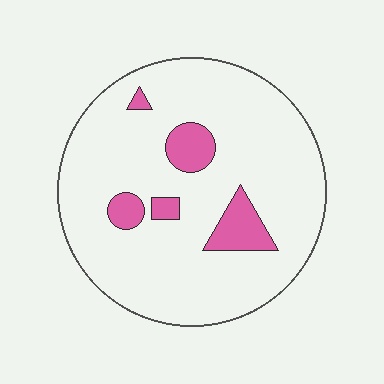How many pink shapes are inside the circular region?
5.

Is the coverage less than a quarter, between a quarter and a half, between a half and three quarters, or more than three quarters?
Less than a quarter.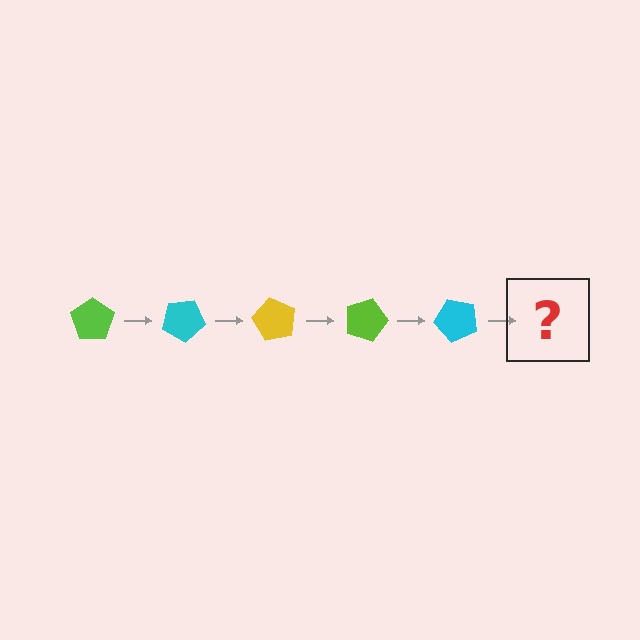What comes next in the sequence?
The next element should be a yellow pentagon, rotated 150 degrees from the start.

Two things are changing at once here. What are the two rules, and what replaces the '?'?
The two rules are that it rotates 30 degrees each step and the color cycles through lime, cyan, and yellow. The '?' should be a yellow pentagon, rotated 150 degrees from the start.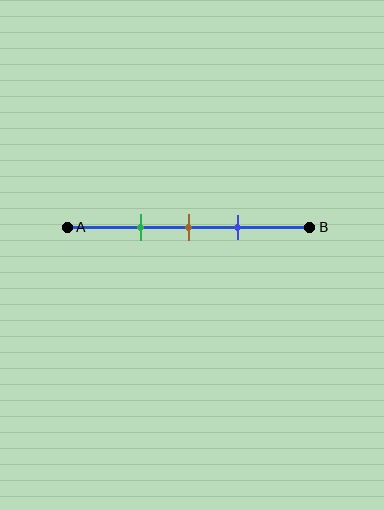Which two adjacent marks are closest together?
The brown and blue marks are the closest adjacent pair.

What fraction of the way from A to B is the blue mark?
The blue mark is approximately 70% (0.7) of the way from A to B.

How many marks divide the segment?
There are 3 marks dividing the segment.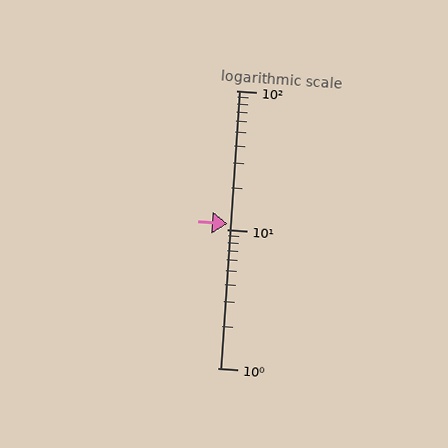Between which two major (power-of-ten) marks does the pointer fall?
The pointer is between 10 and 100.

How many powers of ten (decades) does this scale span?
The scale spans 2 decades, from 1 to 100.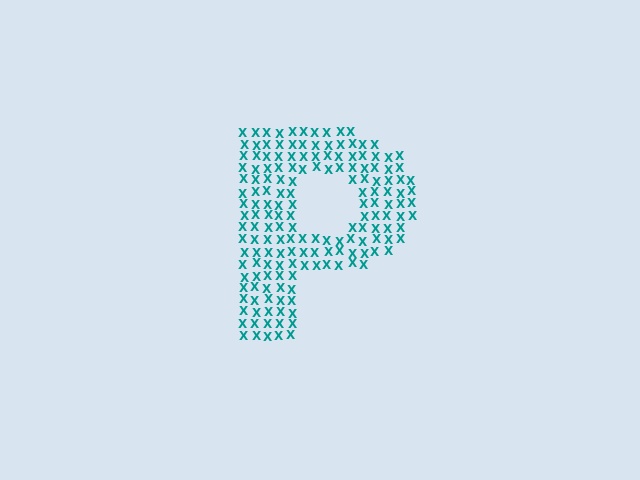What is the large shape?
The large shape is the letter P.